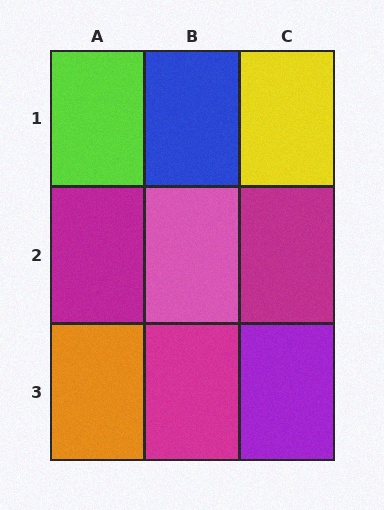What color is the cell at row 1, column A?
Lime.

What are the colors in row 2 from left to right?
Magenta, pink, magenta.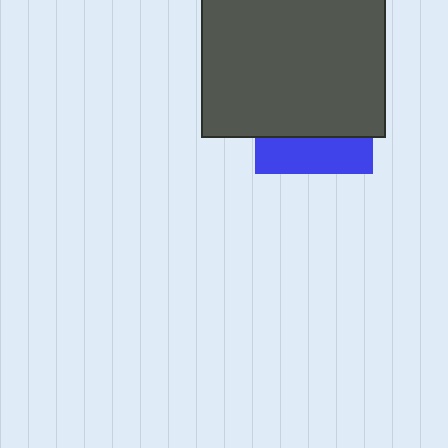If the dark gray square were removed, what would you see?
You would see the complete blue square.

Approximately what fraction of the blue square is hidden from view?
Roughly 69% of the blue square is hidden behind the dark gray square.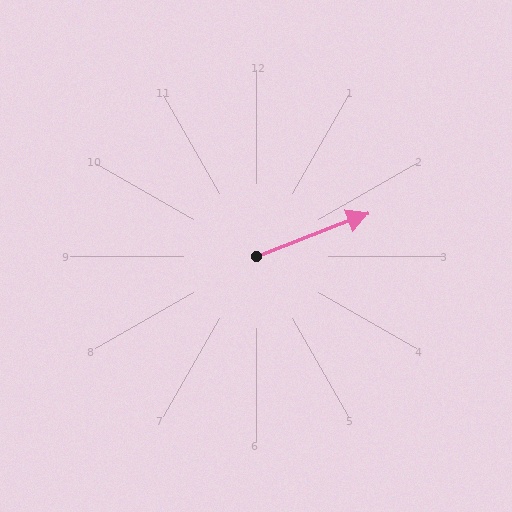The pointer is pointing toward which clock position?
Roughly 2 o'clock.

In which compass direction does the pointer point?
East.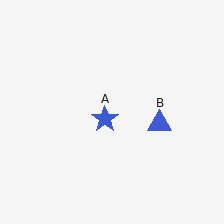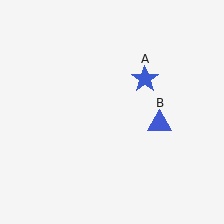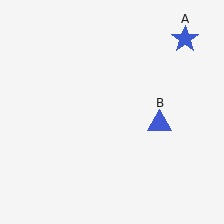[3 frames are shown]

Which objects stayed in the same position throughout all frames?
Blue triangle (object B) remained stationary.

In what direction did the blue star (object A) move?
The blue star (object A) moved up and to the right.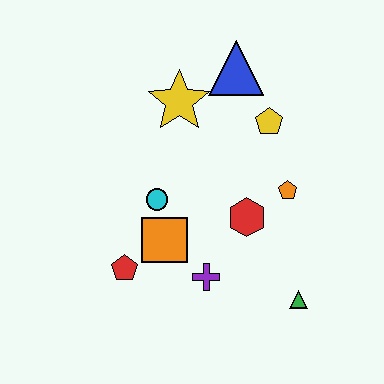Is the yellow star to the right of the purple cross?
No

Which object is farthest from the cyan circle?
The green triangle is farthest from the cyan circle.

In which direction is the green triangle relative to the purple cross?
The green triangle is to the right of the purple cross.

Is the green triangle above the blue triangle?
No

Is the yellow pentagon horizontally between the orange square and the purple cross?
No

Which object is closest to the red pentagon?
The orange square is closest to the red pentagon.